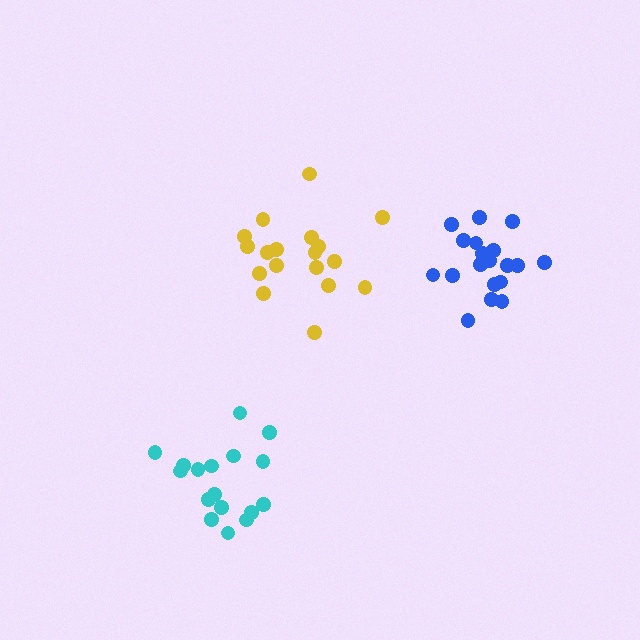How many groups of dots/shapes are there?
There are 3 groups.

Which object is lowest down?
The cyan cluster is bottommost.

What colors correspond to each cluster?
The clusters are colored: yellow, cyan, blue.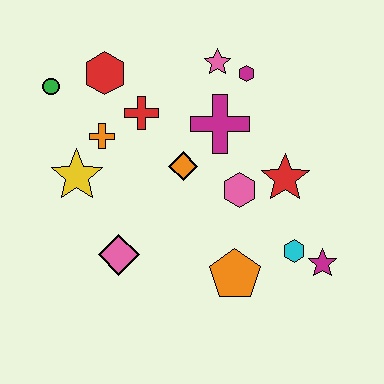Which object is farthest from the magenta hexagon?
The pink diamond is farthest from the magenta hexagon.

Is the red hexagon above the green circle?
Yes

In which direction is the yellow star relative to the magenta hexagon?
The yellow star is to the left of the magenta hexagon.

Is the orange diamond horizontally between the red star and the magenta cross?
No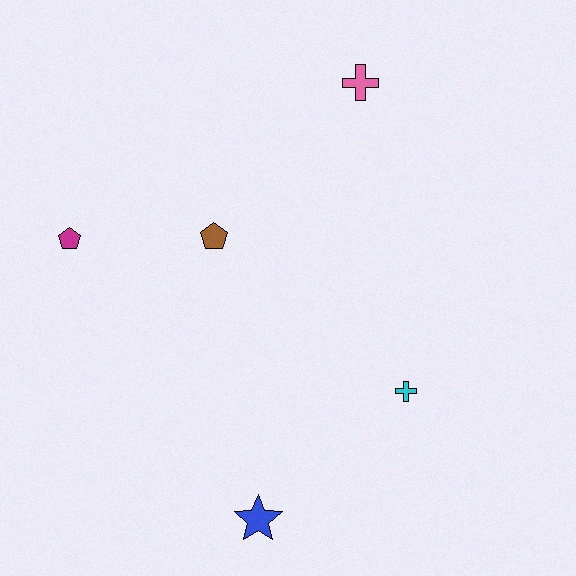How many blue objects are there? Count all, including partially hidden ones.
There is 1 blue object.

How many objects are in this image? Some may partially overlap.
There are 5 objects.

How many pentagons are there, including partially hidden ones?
There are 2 pentagons.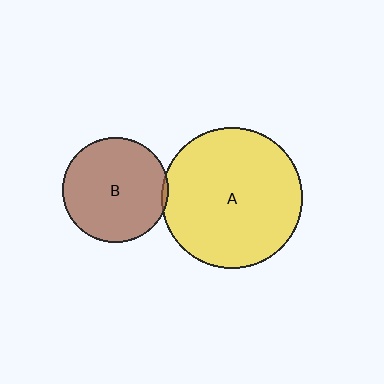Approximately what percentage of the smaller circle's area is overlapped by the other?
Approximately 5%.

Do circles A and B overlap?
Yes.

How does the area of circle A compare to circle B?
Approximately 1.8 times.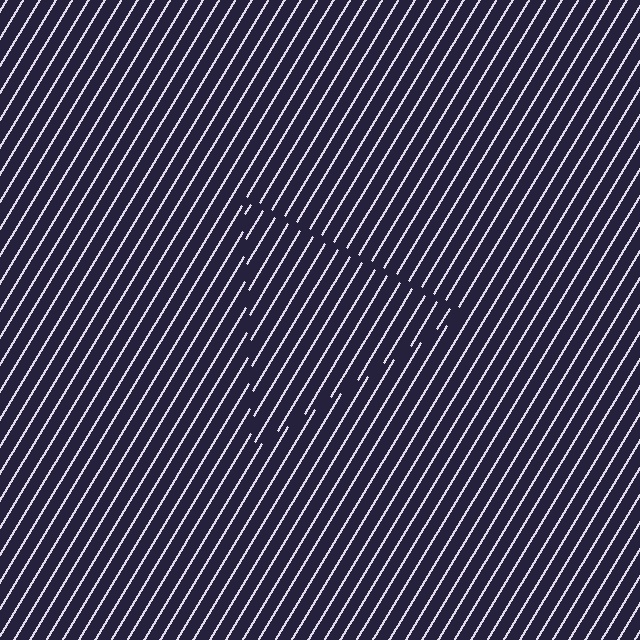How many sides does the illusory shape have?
3 sides — the line-ends trace a triangle.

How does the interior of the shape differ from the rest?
The interior of the shape contains the same grating, shifted by half a period — the contour is defined by the phase discontinuity where line-ends from the inner and outer gratings abut.